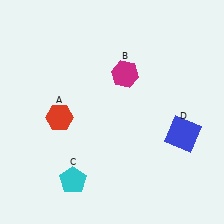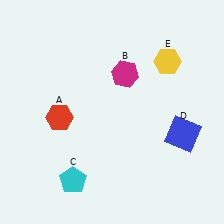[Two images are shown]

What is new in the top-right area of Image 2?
A yellow hexagon (E) was added in the top-right area of Image 2.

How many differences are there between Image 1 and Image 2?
There is 1 difference between the two images.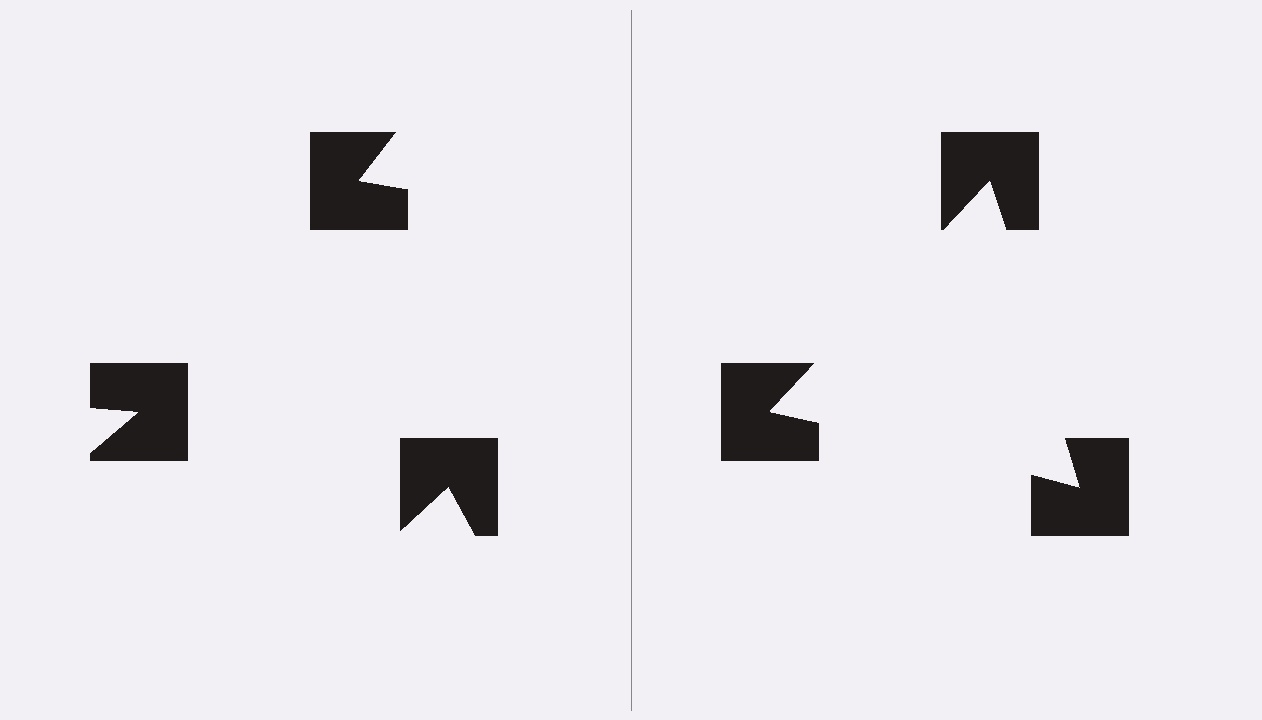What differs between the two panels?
The notched squares are positioned identically on both sides; only the wedge orientations differ. On the right they align to a triangle; on the left they are misaligned.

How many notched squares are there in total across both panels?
6 — 3 on each side.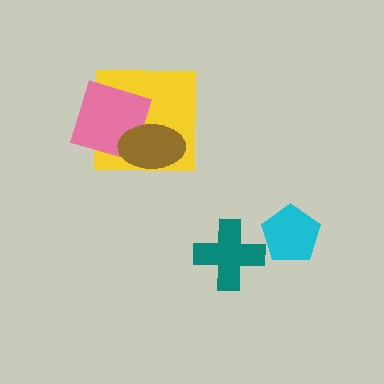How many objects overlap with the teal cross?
0 objects overlap with the teal cross.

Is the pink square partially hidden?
Yes, it is partially covered by another shape.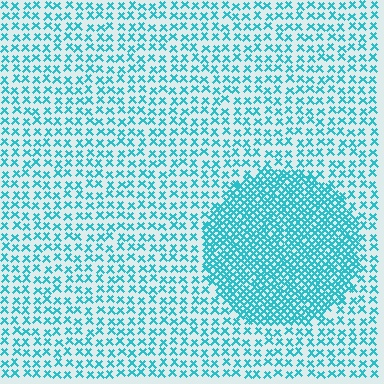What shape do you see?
I see a circle.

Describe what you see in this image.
The image contains small cyan elements arranged at two different densities. A circle-shaped region is visible where the elements are more densely packed than the surrounding area.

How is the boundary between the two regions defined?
The boundary is defined by a change in element density (approximately 2.4x ratio). All elements are the same color, size, and shape.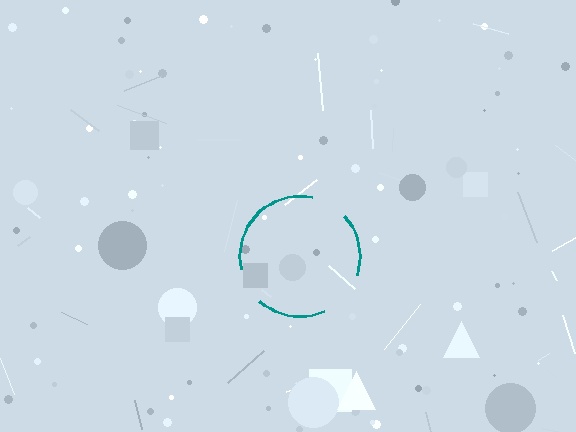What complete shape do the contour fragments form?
The contour fragments form a circle.